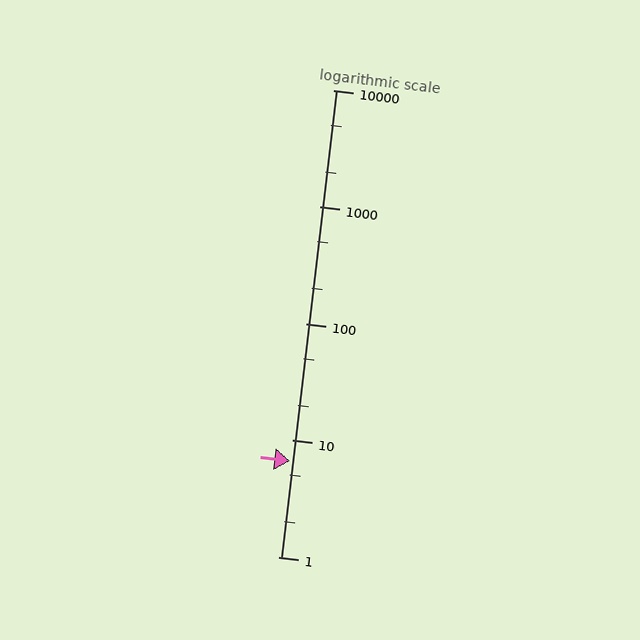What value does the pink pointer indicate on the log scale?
The pointer indicates approximately 6.6.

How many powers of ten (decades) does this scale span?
The scale spans 4 decades, from 1 to 10000.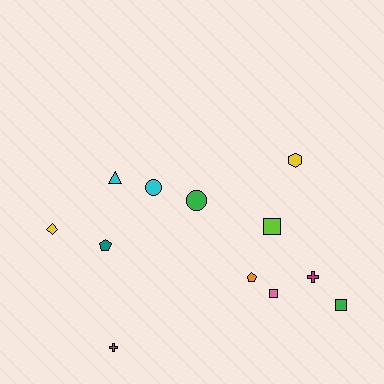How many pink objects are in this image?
There is 1 pink object.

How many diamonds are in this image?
There is 1 diamond.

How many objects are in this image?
There are 12 objects.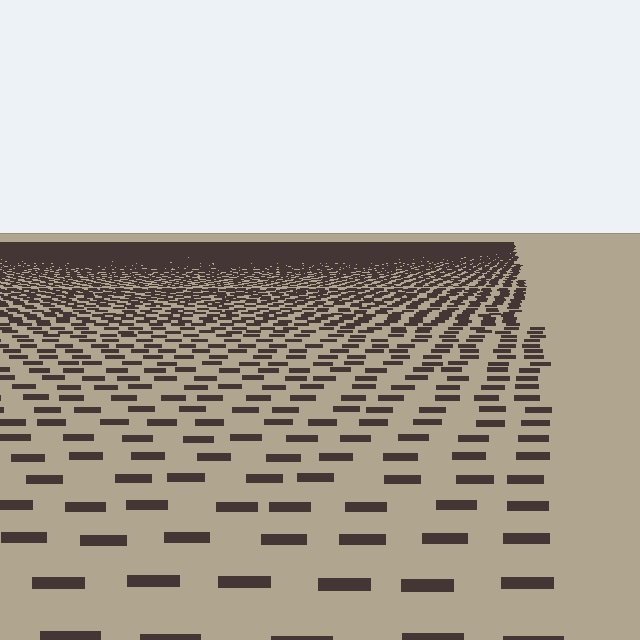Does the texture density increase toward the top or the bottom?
Density increases toward the top.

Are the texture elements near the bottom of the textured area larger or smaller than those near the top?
Larger. Near the bottom, elements are closer to the viewer and appear at a bigger on-screen size.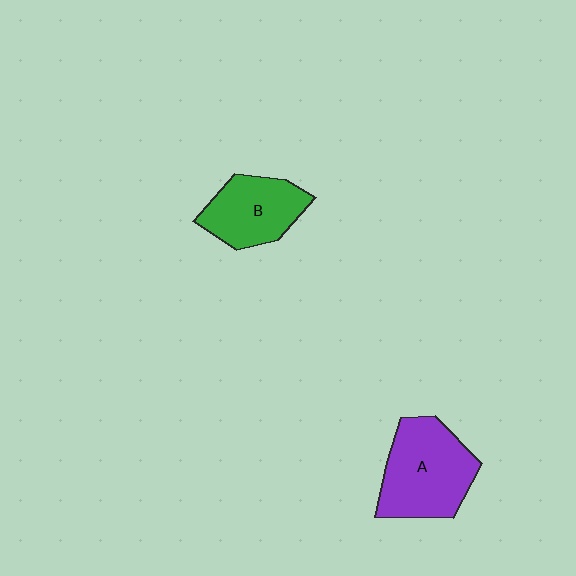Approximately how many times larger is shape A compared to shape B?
Approximately 1.3 times.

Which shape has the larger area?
Shape A (purple).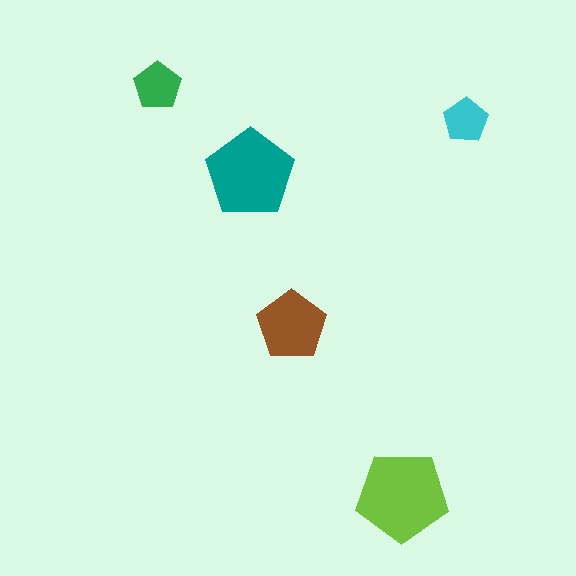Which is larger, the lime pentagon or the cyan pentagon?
The lime one.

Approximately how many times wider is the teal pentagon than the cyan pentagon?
About 2 times wider.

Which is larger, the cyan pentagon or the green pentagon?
The green one.